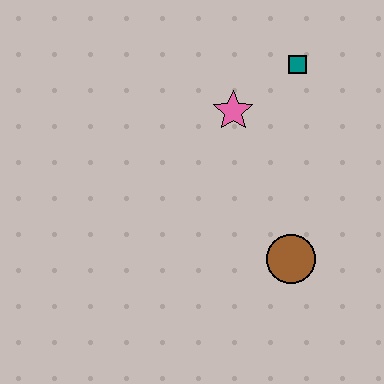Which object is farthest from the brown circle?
The teal square is farthest from the brown circle.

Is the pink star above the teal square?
No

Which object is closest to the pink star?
The teal square is closest to the pink star.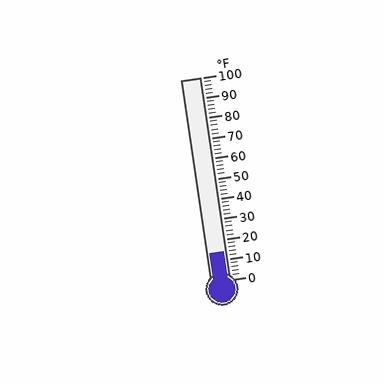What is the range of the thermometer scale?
The thermometer scale ranges from 0°F to 100°F.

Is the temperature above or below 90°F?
The temperature is below 90°F.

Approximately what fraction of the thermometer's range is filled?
The thermometer is filled to approximately 15% of its range.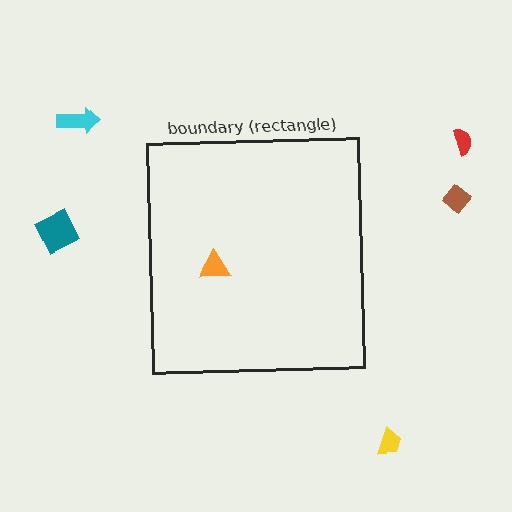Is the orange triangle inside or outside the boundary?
Inside.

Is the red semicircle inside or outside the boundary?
Outside.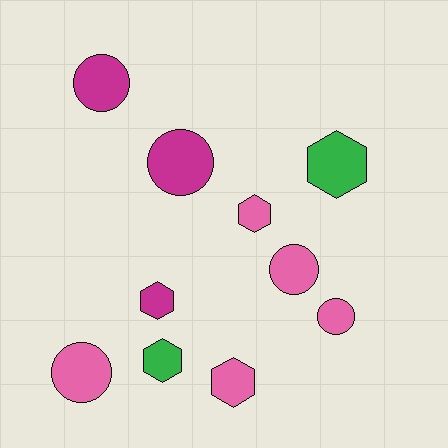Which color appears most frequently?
Pink, with 5 objects.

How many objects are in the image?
There are 10 objects.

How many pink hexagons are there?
There are 2 pink hexagons.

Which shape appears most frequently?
Circle, with 5 objects.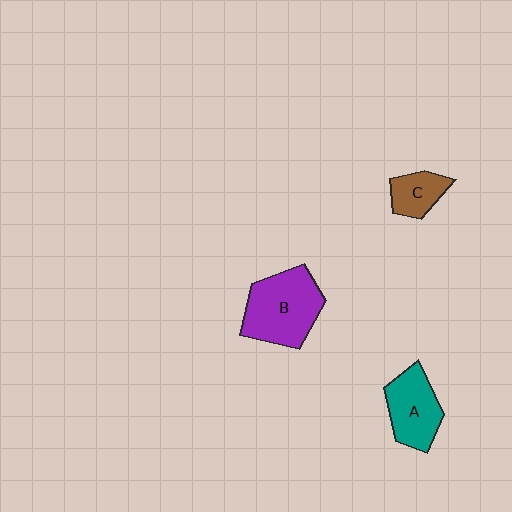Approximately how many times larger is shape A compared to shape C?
Approximately 1.7 times.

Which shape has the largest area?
Shape B (purple).